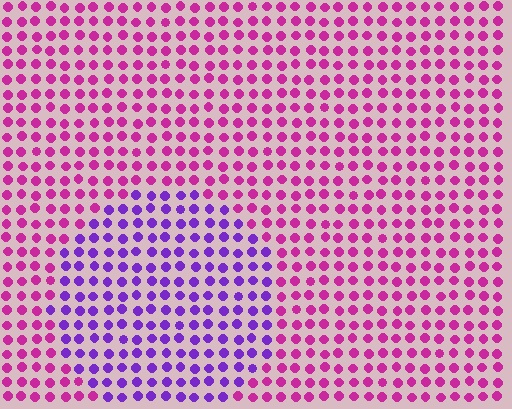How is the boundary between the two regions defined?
The boundary is defined purely by a slight shift in hue (about 46 degrees). Spacing, size, and orientation are identical on both sides.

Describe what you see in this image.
The image is filled with small magenta elements in a uniform arrangement. A circle-shaped region is visible where the elements are tinted to a slightly different hue, forming a subtle color boundary.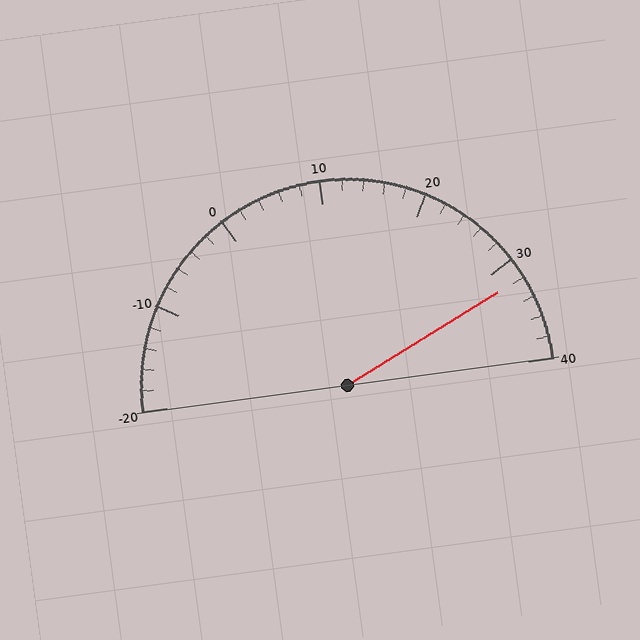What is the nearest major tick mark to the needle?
The nearest major tick mark is 30.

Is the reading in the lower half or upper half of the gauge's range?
The reading is in the upper half of the range (-20 to 40).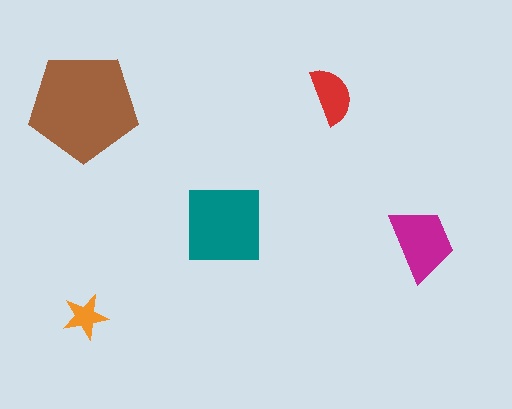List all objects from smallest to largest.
The orange star, the red semicircle, the magenta trapezoid, the teal square, the brown pentagon.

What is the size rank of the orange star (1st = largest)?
5th.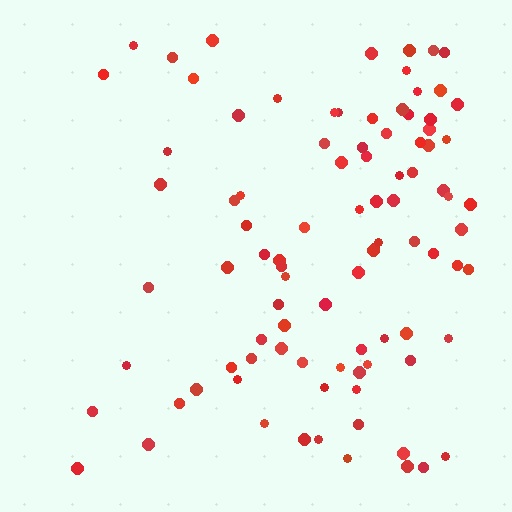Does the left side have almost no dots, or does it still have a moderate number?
Still a moderate number, just noticeably fewer than the right.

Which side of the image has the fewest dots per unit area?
The left.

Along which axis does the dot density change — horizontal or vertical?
Horizontal.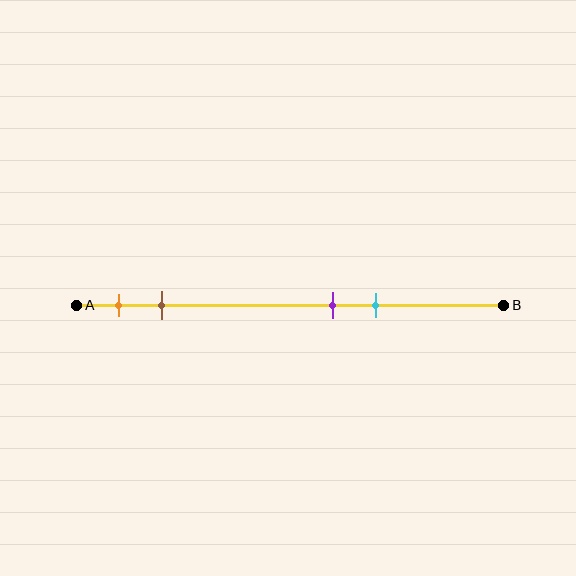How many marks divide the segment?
There are 4 marks dividing the segment.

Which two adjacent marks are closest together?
The purple and cyan marks are the closest adjacent pair.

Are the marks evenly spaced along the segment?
No, the marks are not evenly spaced.